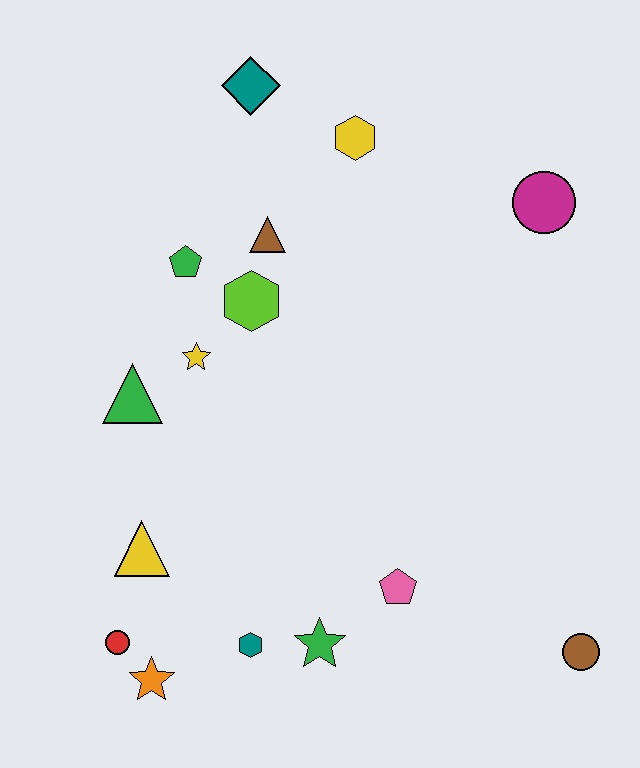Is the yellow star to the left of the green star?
Yes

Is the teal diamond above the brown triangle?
Yes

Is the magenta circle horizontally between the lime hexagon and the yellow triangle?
No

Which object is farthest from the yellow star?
The brown circle is farthest from the yellow star.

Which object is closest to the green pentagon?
The lime hexagon is closest to the green pentagon.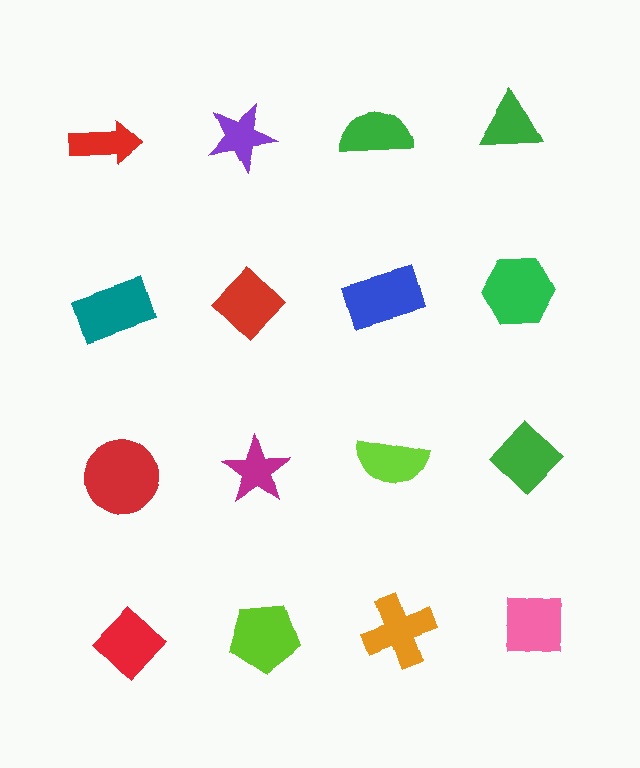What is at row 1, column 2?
A purple star.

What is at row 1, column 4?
A green triangle.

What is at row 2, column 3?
A blue rectangle.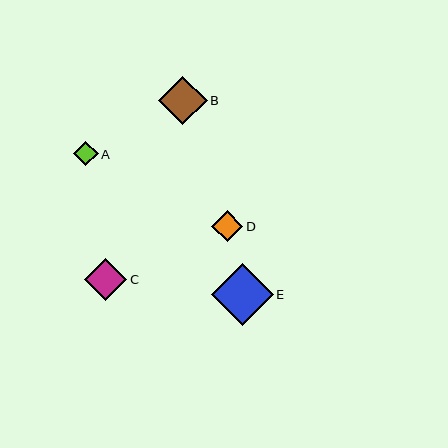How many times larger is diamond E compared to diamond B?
Diamond E is approximately 1.3 times the size of diamond B.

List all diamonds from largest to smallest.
From largest to smallest: E, B, C, D, A.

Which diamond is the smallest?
Diamond A is the smallest with a size of approximately 24 pixels.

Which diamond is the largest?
Diamond E is the largest with a size of approximately 62 pixels.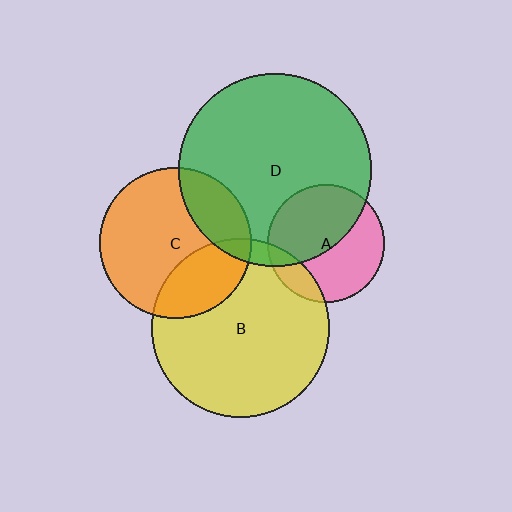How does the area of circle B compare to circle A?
Approximately 2.3 times.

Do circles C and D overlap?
Yes.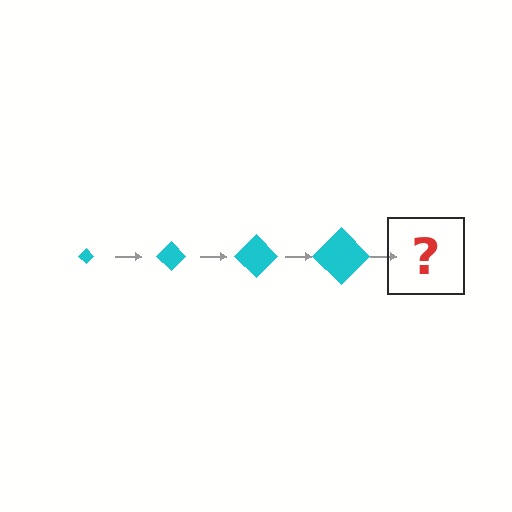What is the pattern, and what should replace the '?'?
The pattern is that the diamond gets progressively larger each step. The '?' should be a cyan diamond, larger than the previous one.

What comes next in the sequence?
The next element should be a cyan diamond, larger than the previous one.